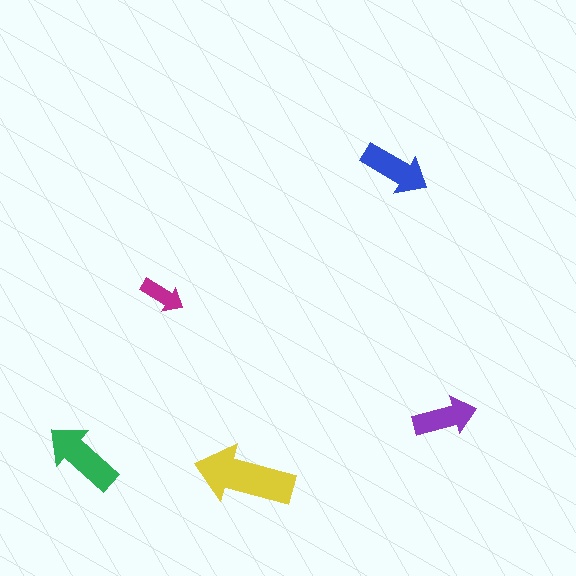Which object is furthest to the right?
The purple arrow is rightmost.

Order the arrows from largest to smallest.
the yellow one, the green one, the blue one, the purple one, the magenta one.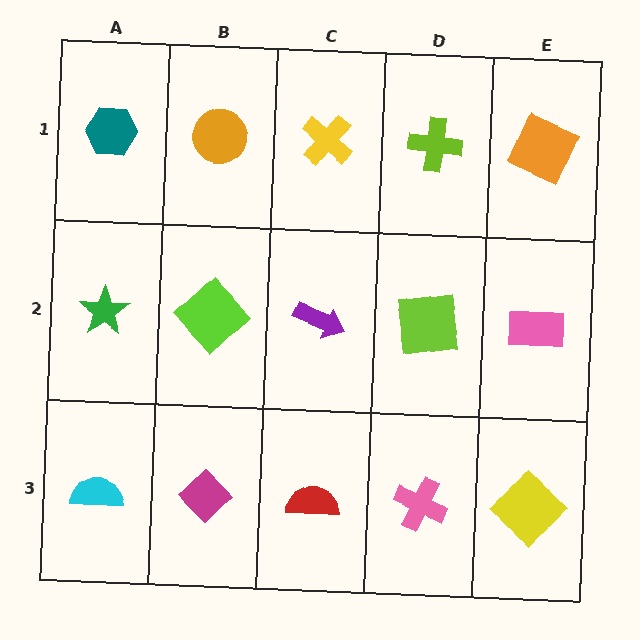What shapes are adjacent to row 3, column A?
A green star (row 2, column A), a magenta diamond (row 3, column B).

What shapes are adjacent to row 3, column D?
A lime square (row 2, column D), a red semicircle (row 3, column C), a yellow diamond (row 3, column E).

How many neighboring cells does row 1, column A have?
2.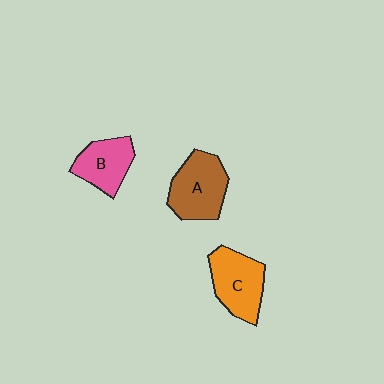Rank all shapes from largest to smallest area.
From largest to smallest: A (brown), C (orange), B (pink).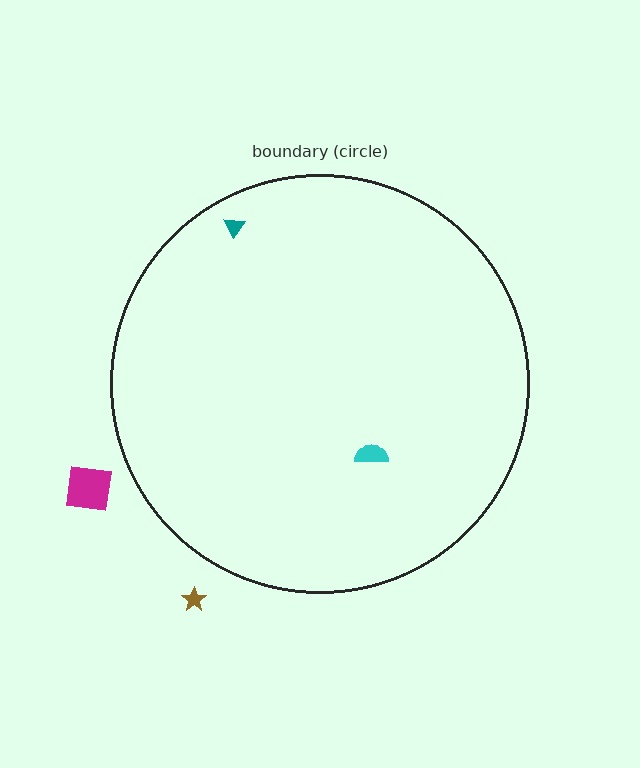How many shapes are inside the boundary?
2 inside, 2 outside.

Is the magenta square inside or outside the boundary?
Outside.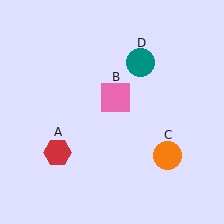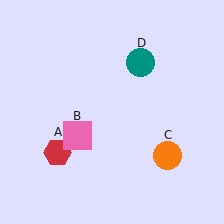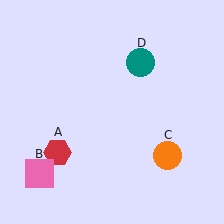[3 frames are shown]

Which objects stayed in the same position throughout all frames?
Red hexagon (object A) and orange circle (object C) and teal circle (object D) remained stationary.